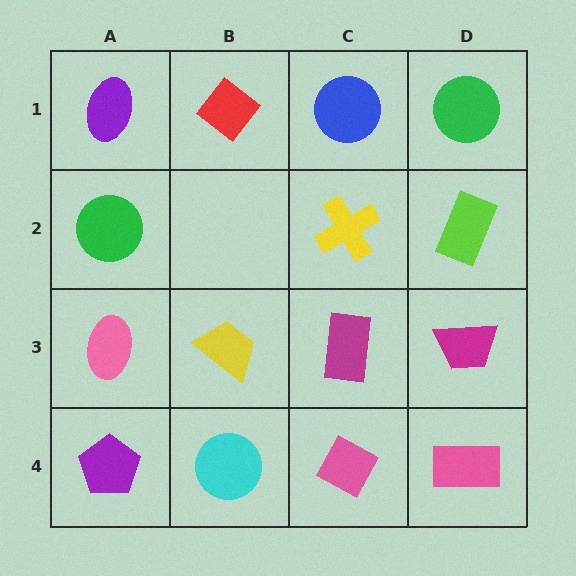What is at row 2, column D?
A lime rectangle.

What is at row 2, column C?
A yellow cross.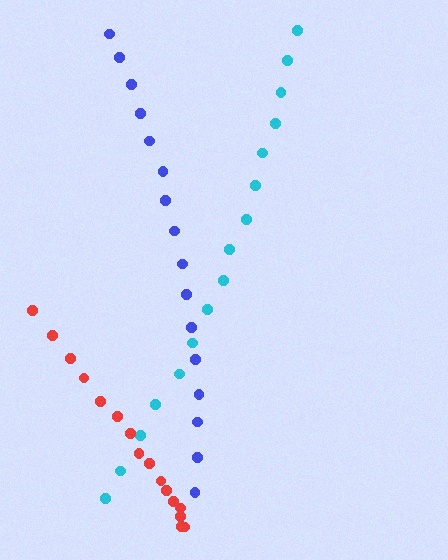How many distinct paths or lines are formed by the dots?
There are 3 distinct paths.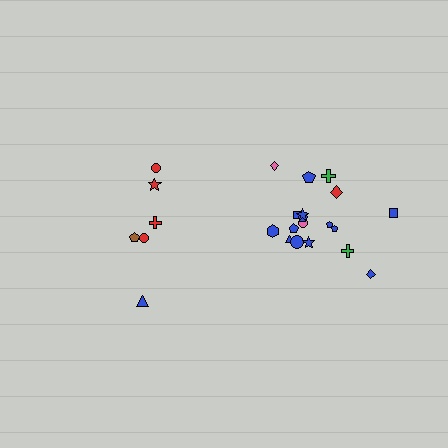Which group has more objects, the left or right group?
The right group.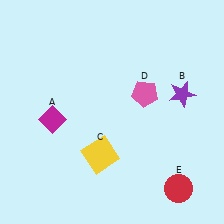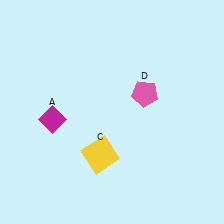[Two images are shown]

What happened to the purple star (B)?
The purple star (B) was removed in Image 2. It was in the top-right area of Image 1.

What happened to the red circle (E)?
The red circle (E) was removed in Image 2. It was in the bottom-right area of Image 1.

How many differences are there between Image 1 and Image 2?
There are 2 differences between the two images.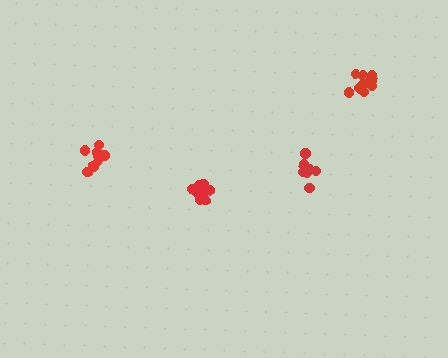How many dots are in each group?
Group 1: 9 dots, Group 2: 8 dots, Group 3: 10 dots, Group 4: 8 dots (35 total).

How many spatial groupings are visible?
There are 4 spatial groupings.